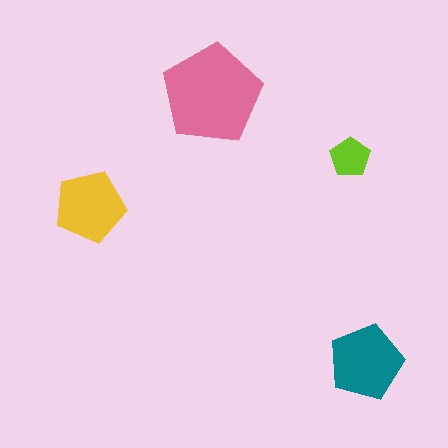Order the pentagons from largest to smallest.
the pink one, the teal one, the yellow one, the lime one.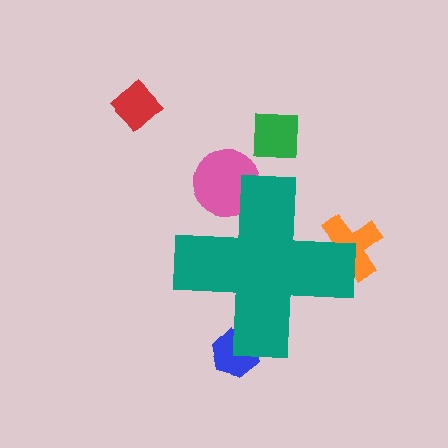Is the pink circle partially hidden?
Yes, the pink circle is partially hidden behind the teal cross.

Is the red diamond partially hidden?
No, the red diamond is fully visible.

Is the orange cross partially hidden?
Yes, the orange cross is partially hidden behind the teal cross.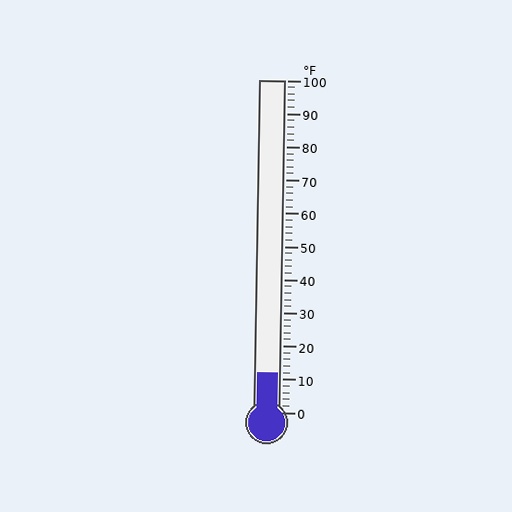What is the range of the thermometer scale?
The thermometer scale ranges from 0°F to 100°F.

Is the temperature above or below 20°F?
The temperature is below 20°F.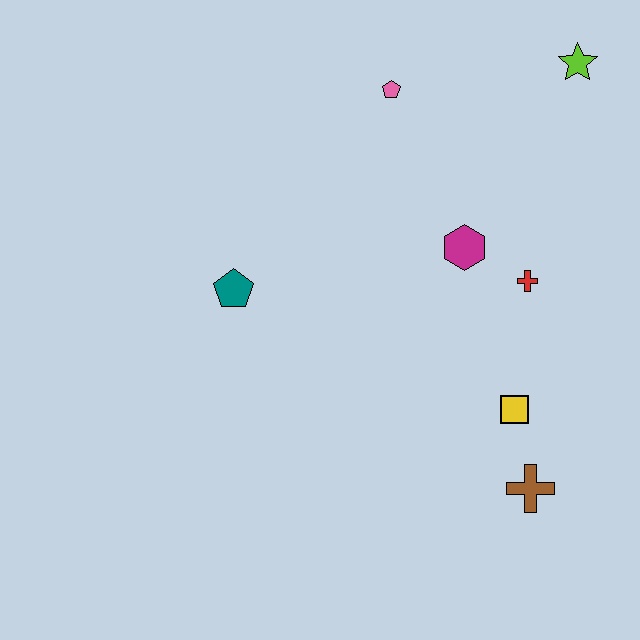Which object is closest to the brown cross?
The yellow square is closest to the brown cross.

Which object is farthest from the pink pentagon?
The brown cross is farthest from the pink pentagon.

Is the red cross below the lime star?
Yes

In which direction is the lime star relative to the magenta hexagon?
The lime star is above the magenta hexagon.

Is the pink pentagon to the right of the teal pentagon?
Yes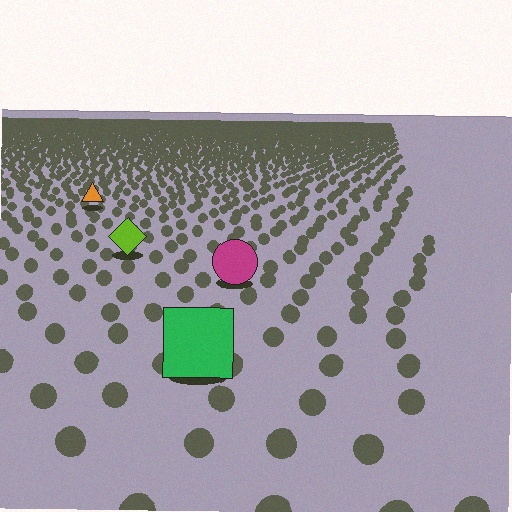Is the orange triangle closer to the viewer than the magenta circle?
No. The magenta circle is closer — you can tell from the texture gradient: the ground texture is coarser near it.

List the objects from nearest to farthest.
From nearest to farthest: the green square, the magenta circle, the lime diamond, the orange triangle.